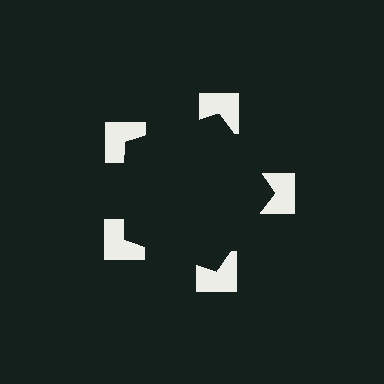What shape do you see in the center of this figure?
An illusory pentagon — its edges are inferred from the aligned wedge cuts in the notched squares, not physically drawn.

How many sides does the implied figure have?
5 sides.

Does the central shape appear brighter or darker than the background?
It typically appears slightly darker than the background, even though no actual brightness change is drawn.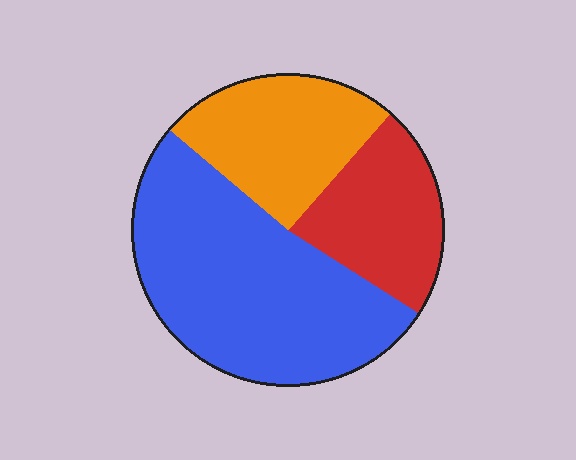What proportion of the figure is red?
Red covers roughly 20% of the figure.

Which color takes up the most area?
Blue, at roughly 50%.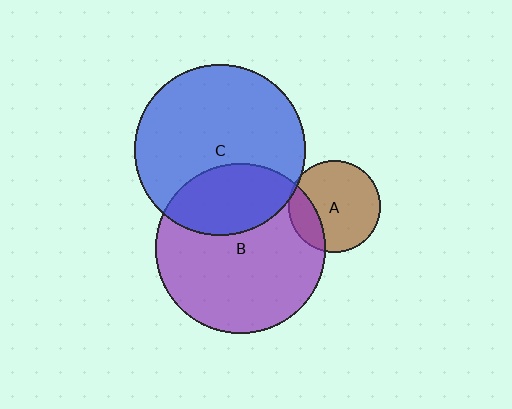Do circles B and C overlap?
Yes.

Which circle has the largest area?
Circle C (blue).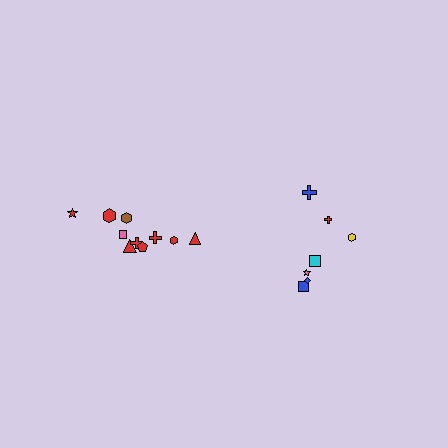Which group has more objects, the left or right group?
The left group.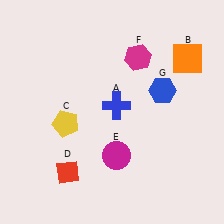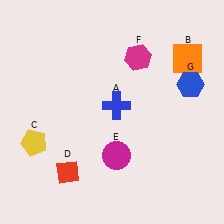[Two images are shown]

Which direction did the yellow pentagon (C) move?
The yellow pentagon (C) moved left.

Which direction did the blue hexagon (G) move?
The blue hexagon (G) moved right.